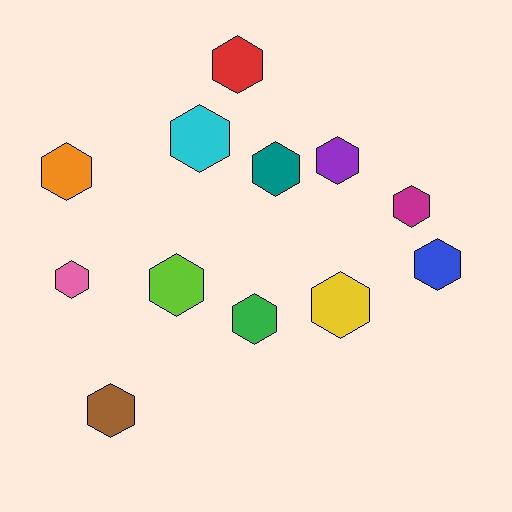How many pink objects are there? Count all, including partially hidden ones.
There is 1 pink object.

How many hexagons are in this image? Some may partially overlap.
There are 12 hexagons.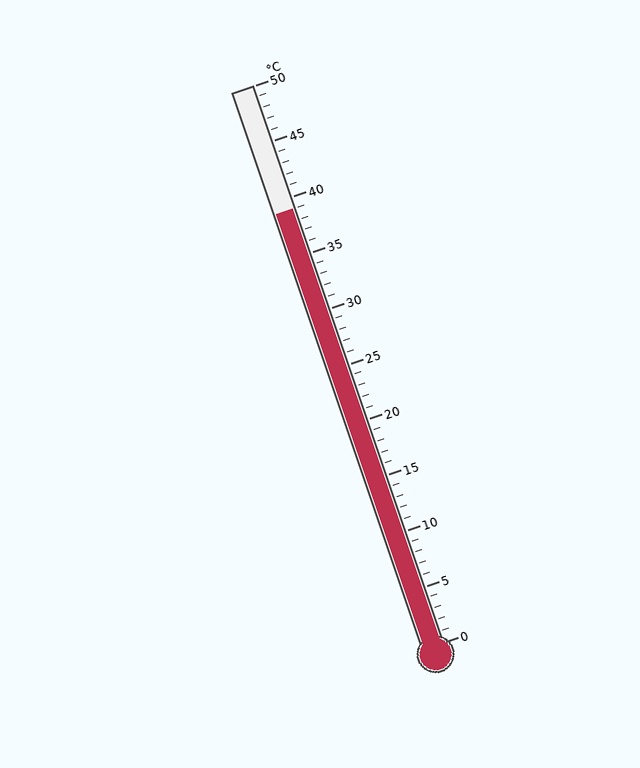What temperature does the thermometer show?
The thermometer shows approximately 39°C.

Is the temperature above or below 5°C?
The temperature is above 5°C.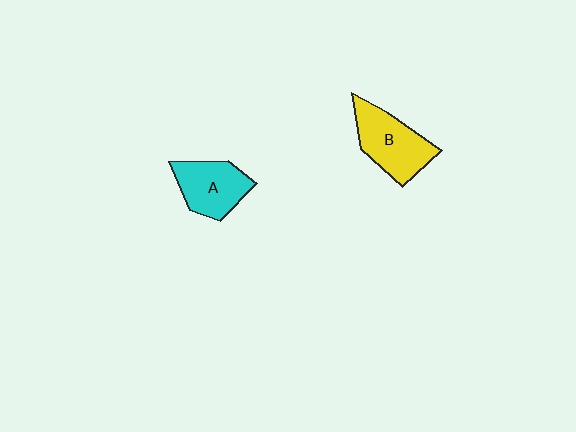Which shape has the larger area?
Shape B (yellow).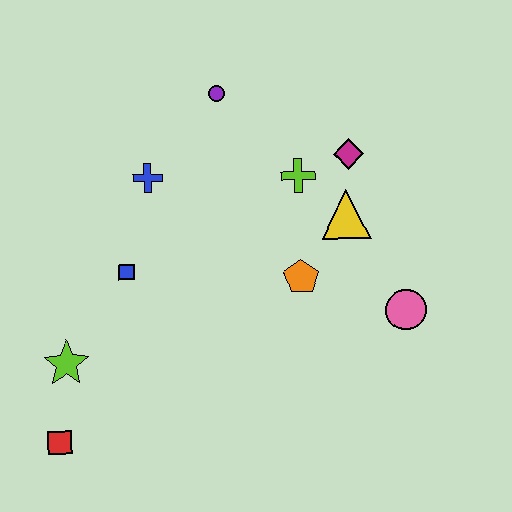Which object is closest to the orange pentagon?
The yellow triangle is closest to the orange pentagon.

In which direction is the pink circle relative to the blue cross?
The pink circle is to the right of the blue cross.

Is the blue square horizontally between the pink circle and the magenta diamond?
No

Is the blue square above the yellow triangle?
No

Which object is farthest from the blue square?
The pink circle is farthest from the blue square.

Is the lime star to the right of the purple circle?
No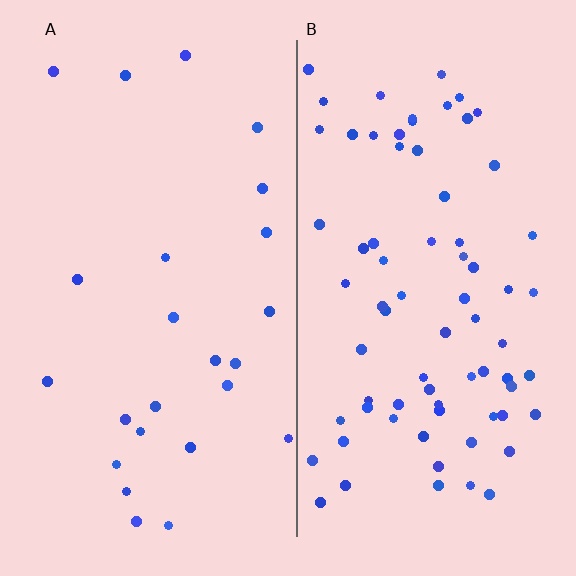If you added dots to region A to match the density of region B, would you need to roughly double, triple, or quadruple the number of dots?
Approximately triple.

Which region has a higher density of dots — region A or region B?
B (the right).